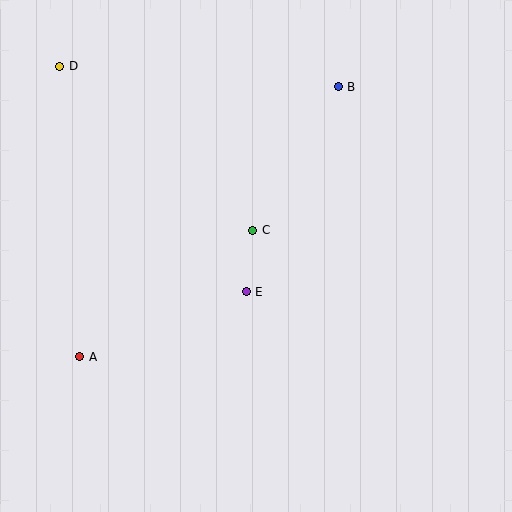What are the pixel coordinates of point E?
Point E is at (246, 292).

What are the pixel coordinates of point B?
Point B is at (338, 87).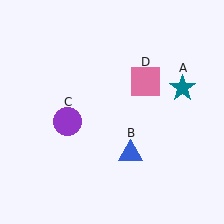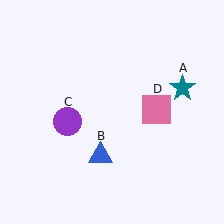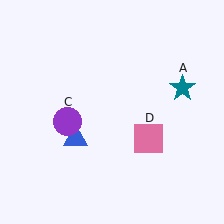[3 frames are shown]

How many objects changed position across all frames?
2 objects changed position: blue triangle (object B), pink square (object D).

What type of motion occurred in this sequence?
The blue triangle (object B), pink square (object D) rotated clockwise around the center of the scene.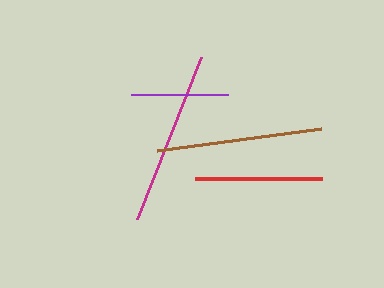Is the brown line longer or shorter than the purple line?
The brown line is longer than the purple line.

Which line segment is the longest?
The magenta line is the longest at approximately 175 pixels.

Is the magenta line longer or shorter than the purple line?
The magenta line is longer than the purple line.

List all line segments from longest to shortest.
From longest to shortest: magenta, brown, red, purple.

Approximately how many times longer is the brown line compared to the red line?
The brown line is approximately 1.3 times the length of the red line.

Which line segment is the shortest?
The purple line is the shortest at approximately 97 pixels.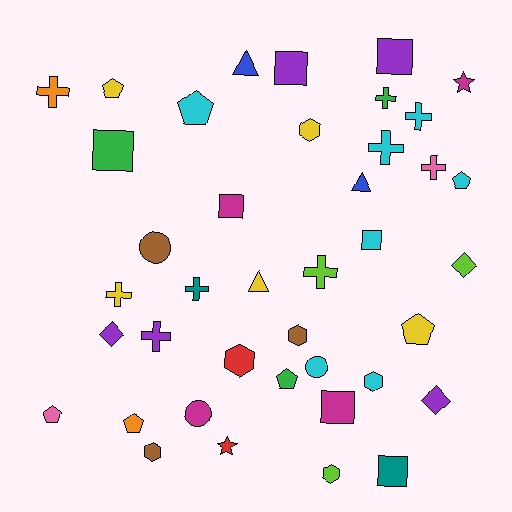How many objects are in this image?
There are 40 objects.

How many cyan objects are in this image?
There are 7 cyan objects.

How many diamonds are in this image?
There are 3 diamonds.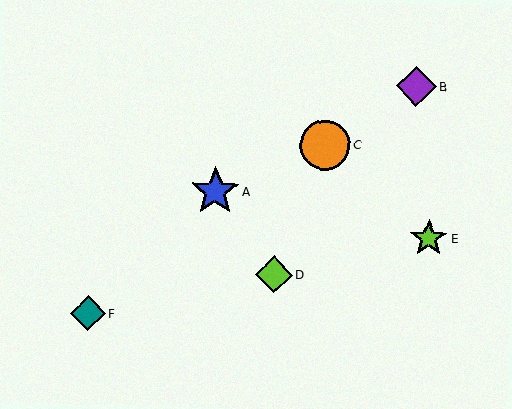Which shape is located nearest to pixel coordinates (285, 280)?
The lime diamond (labeled D) at (274, 275) is nearest to that location.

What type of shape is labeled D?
Shape D is a lime diamond.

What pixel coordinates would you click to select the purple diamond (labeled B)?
Click at (416, 86) to select the purple diamond B.